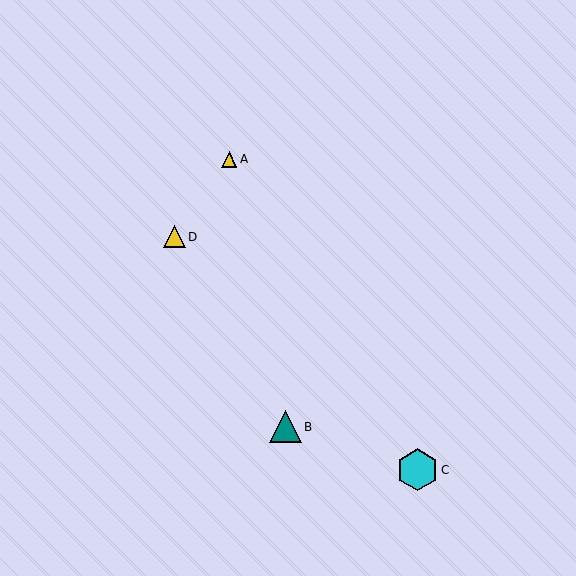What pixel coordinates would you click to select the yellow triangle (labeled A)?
Click at (229, 159) to select the yellow triangle A.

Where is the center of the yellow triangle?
The center of the yellow triangle is at (175, 237).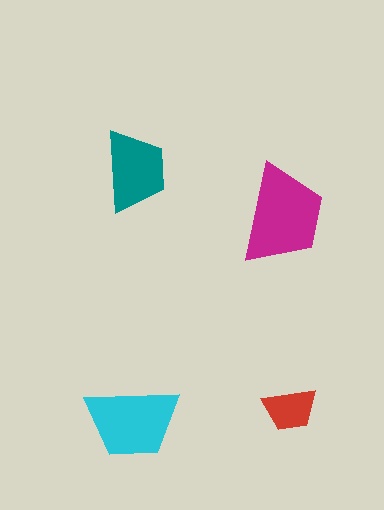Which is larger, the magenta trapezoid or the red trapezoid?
The magenta one.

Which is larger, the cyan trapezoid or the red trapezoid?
The cyan one.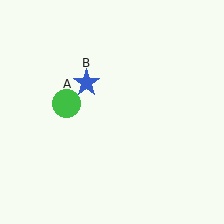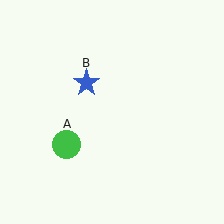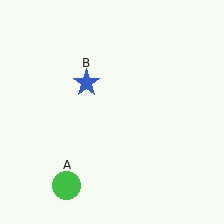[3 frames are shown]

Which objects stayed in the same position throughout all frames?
Blue star (object B) remained stationary.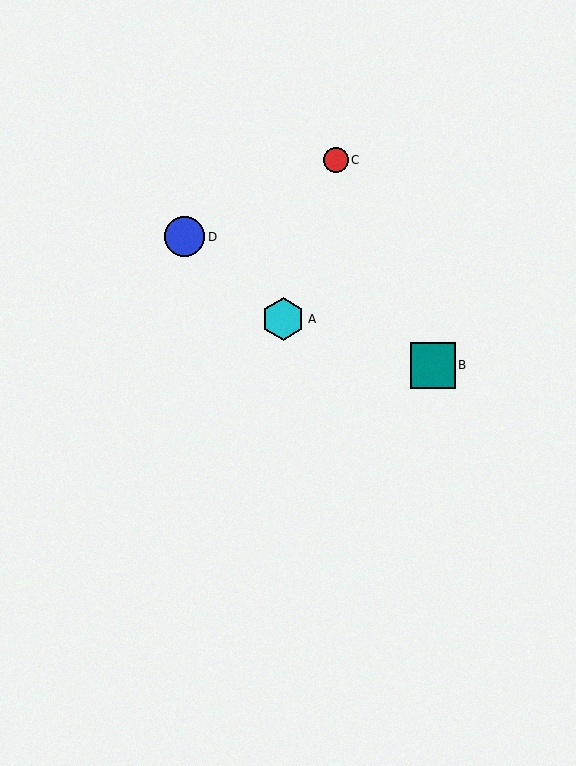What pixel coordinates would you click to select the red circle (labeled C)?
Click at (336, 160) to select the red circle C.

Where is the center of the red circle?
The center of the red circle is at (336, 160).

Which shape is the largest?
The teal square (labeled B) is the largest.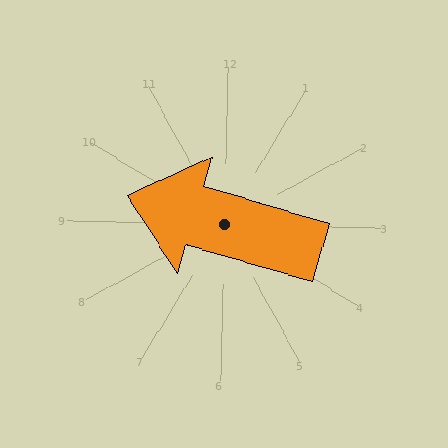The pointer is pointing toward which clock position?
Roughly 10 o'clock.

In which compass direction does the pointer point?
West.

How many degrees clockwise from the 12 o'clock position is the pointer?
Approximately 285 degrees.